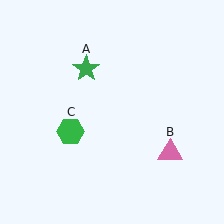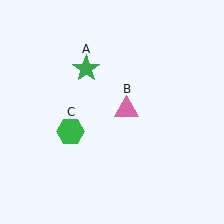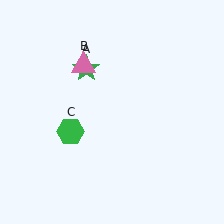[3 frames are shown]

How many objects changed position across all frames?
1 object changed position: pink triangle (object B).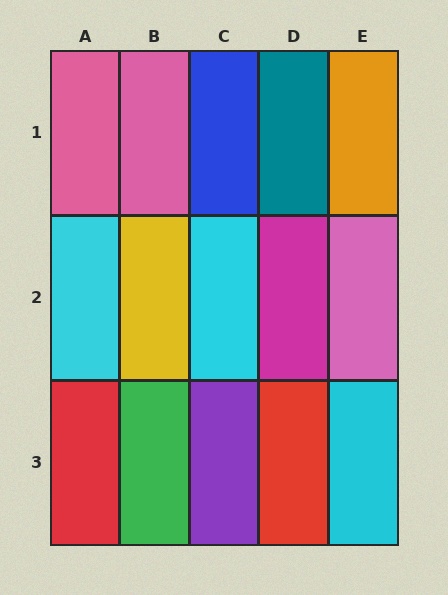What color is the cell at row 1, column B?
Pink.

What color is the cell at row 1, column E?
Orange.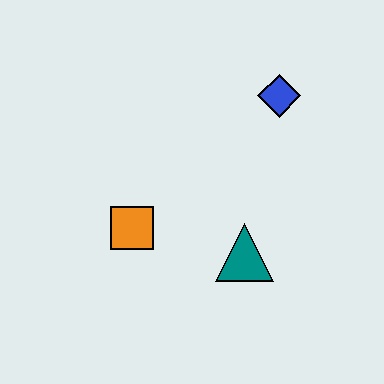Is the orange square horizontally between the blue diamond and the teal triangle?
No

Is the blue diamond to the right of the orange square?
Yes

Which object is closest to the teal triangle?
The orange square is closest to the teal triangle.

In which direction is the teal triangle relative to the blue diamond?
The teal triangle is below the blue diamond.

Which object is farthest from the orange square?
The blue diamond is farthest from the orange square.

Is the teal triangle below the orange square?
Yes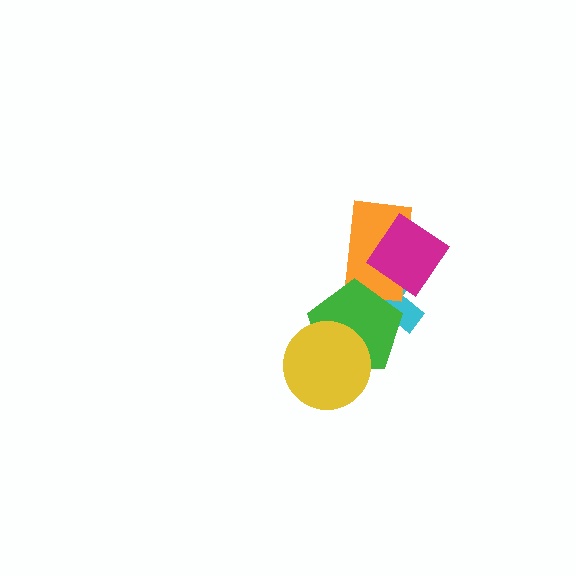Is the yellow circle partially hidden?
No, no other shape covers it.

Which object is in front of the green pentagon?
The yellow circle is in front of the green pentagon.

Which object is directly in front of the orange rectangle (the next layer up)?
The magenta diamond is directly in front of the orange rectangle.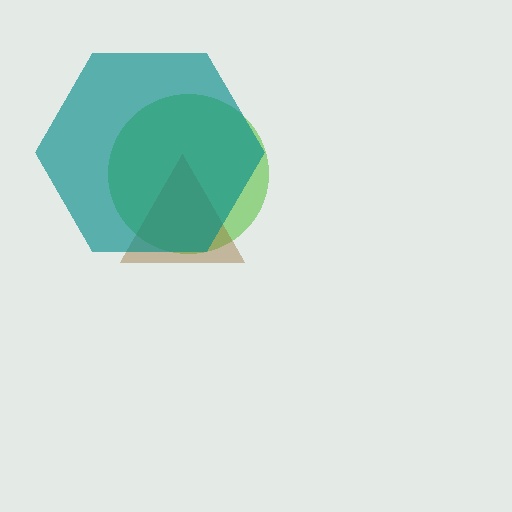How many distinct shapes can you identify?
There are 3 distinct shapes: a lime circle, a brown triangle, a teal hexagon.